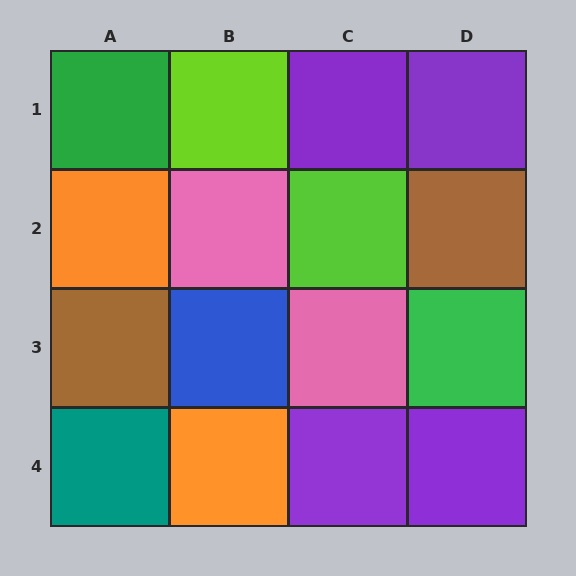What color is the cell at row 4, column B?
Orange.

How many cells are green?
2 cells are green.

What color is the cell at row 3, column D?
Green.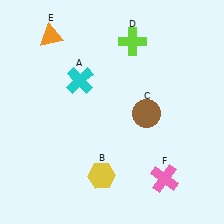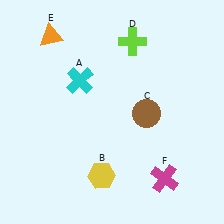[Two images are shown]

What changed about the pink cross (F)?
In Image 1, F is pink. In Image 2, it changed to magenta.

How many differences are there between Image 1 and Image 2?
There is 1 difference between the two images.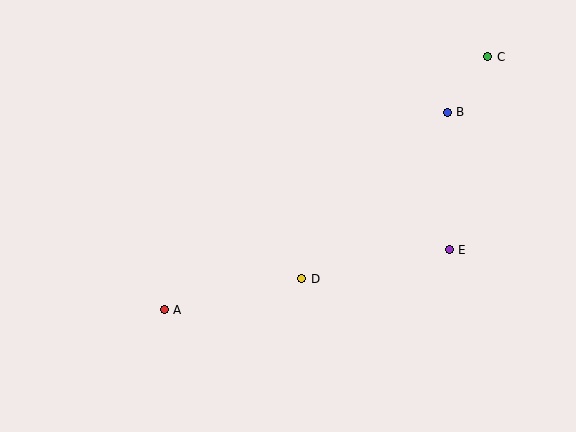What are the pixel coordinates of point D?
Point D is at (302, 279).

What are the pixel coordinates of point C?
Point C is at (488, 57).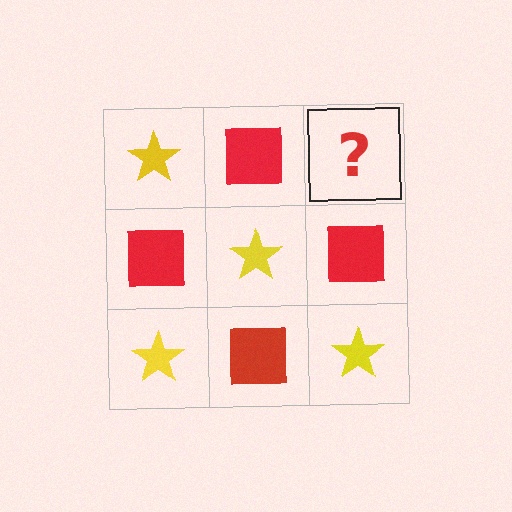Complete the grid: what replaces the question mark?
The question mark should be replaced with a yellow star.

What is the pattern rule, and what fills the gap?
The rule is that it alternates yellow star and red square in a checkerboard pattern. The gap should be filled with a yellow star.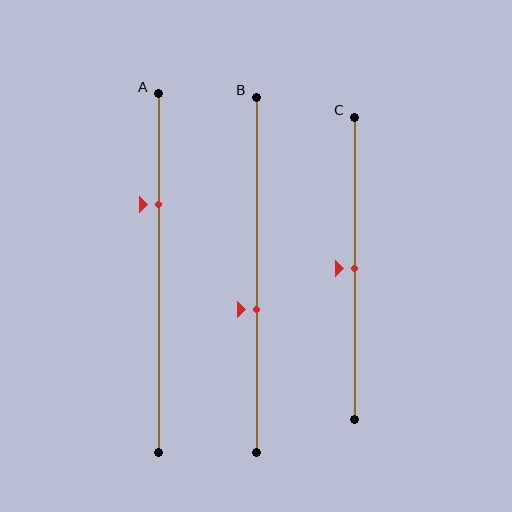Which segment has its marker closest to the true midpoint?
Segment C has its marker closest to the true midpoint.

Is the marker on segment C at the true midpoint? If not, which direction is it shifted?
Yes, the marker on segment C is at the true midpoint.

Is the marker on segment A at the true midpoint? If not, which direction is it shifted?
No, the marker on segment A is shifted upward by about 19% of the segment length.